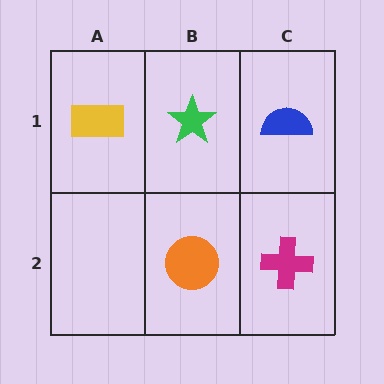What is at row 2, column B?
An orange circle.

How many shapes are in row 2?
2 shapes.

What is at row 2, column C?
A magenta cross.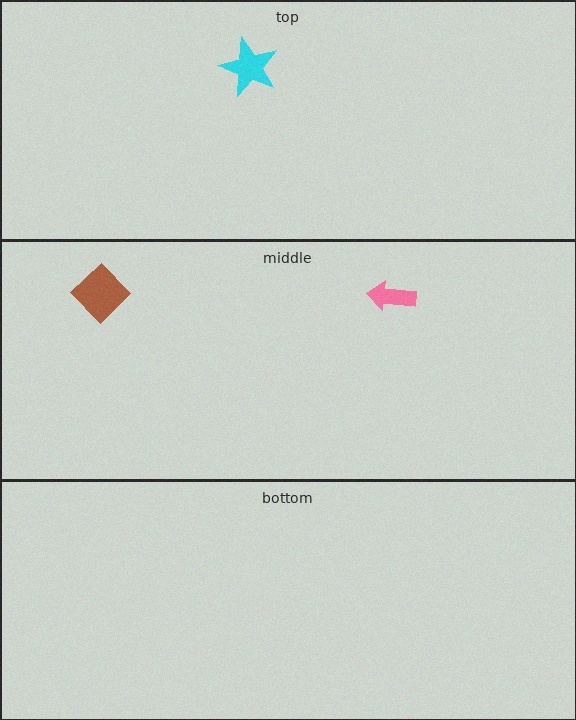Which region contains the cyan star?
The top region.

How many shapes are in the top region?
1.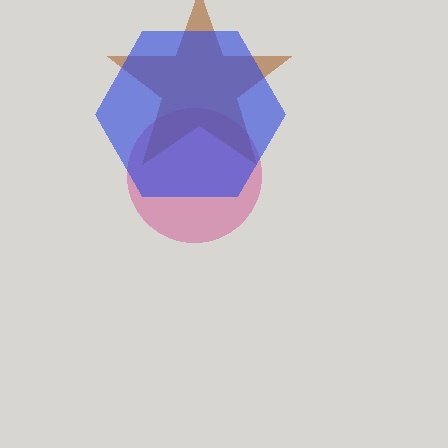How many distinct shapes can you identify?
There are 3 distinct shapes: a magenta circle, a brown star, a blue hexagon.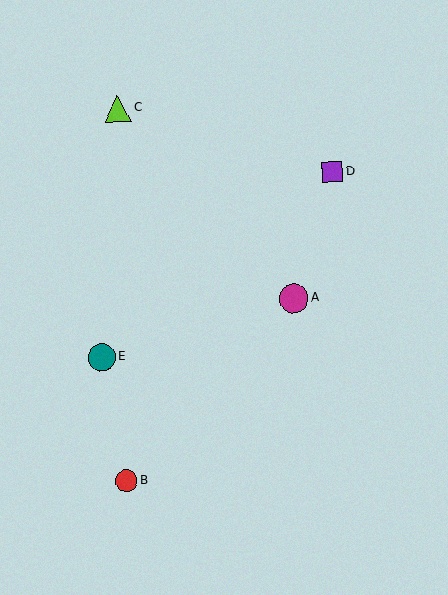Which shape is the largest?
The magenta circle (labeled A) is the largest.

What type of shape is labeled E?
Shape E is a teal circle.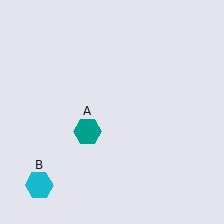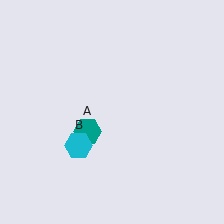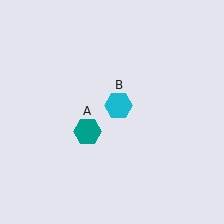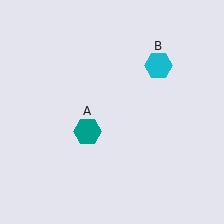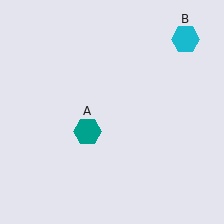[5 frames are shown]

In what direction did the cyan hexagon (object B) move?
The cyan hexagon (object B) moved up and to the right.